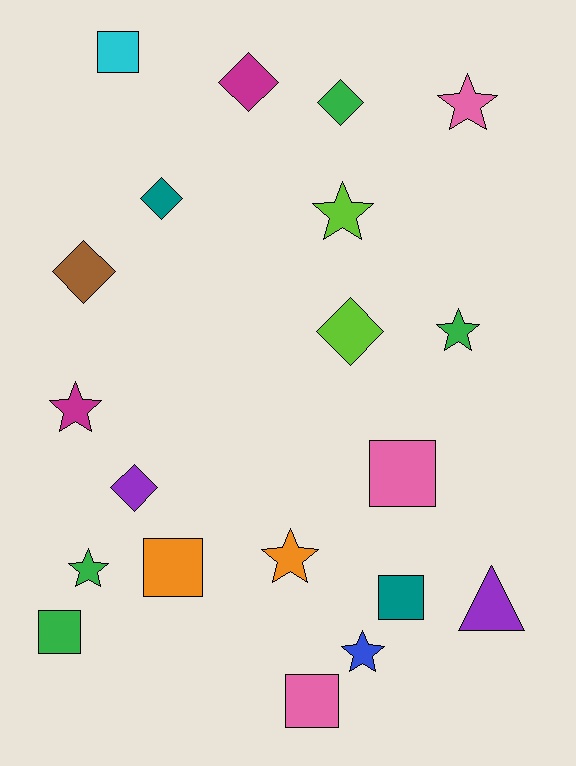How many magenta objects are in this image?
There are 2 magenta objects.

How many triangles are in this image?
There is 1 triangle.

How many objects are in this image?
There are 20 objects.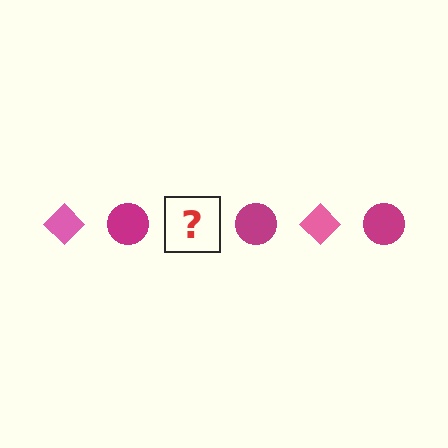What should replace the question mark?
The question mark should be replaced with a pink diamond.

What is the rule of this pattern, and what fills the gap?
The rule is that the pattern alternates between pink diamond and magenta circle. The gap should be filled with a pink diamond.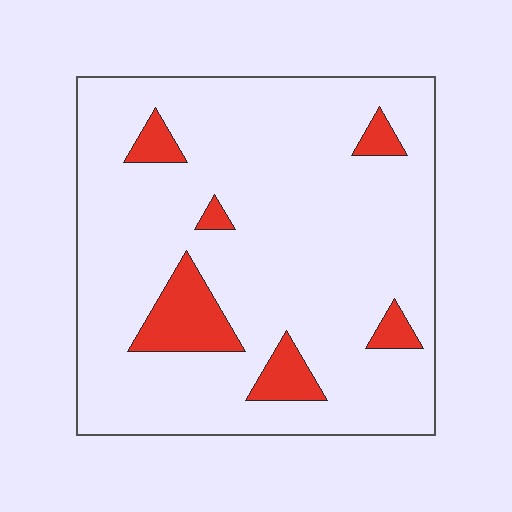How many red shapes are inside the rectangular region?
6.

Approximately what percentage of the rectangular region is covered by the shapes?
Approximately 10%.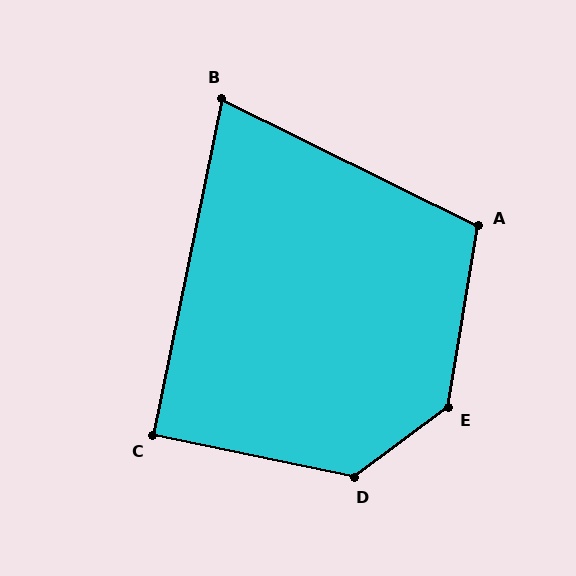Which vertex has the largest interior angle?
E, at approximately 136 degrees.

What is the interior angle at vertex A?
Approximately 107 degrees (obtuse).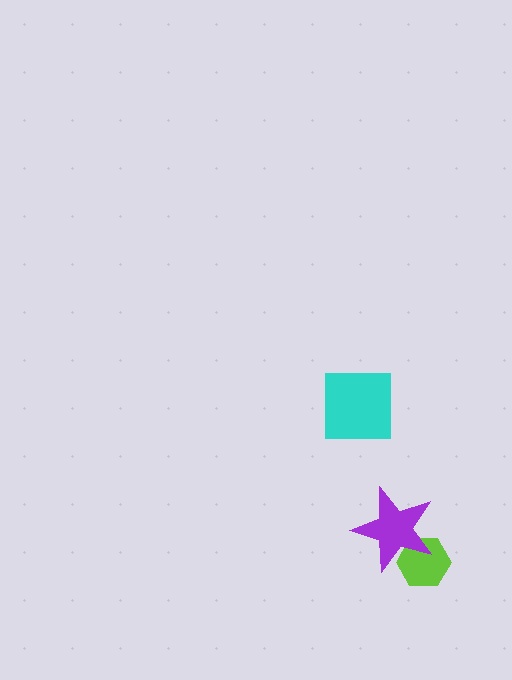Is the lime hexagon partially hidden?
Yes, it is partially covered by another shape.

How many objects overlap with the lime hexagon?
1 object overlaps with the lime hexagon.